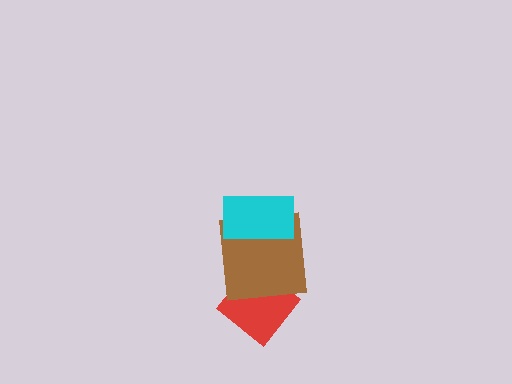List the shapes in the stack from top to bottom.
From top to bottom: the cyan rectangle, the brown square, the red diamond.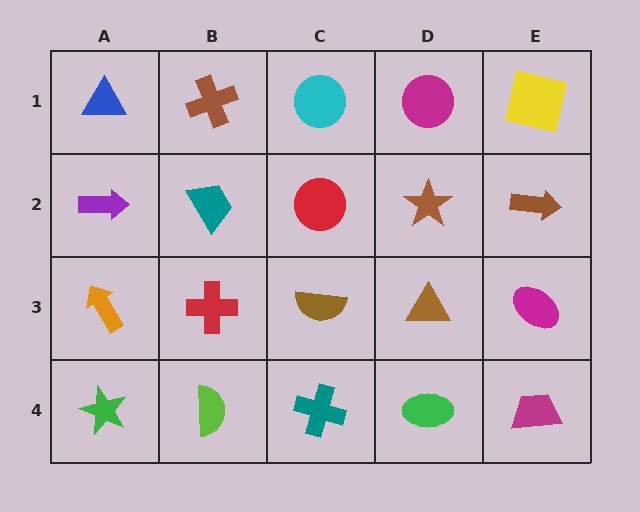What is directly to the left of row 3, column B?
An orange arrow.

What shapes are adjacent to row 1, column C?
A red circle (row 2, column C), a brown cross (row 1, column B), a magenta circle (row 1, column D).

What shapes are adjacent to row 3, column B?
A teal trapezoid (row 2, column B), a lime semicircle (row 4, column B), an orange arrow (row 3, column A), a brown semicircle (row 3, column C).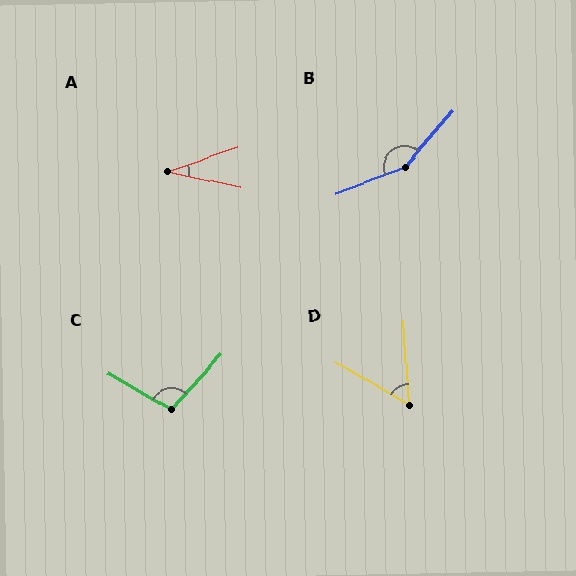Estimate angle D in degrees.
Approximately 56 degrees.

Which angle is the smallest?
A, at approximately 31 degrees.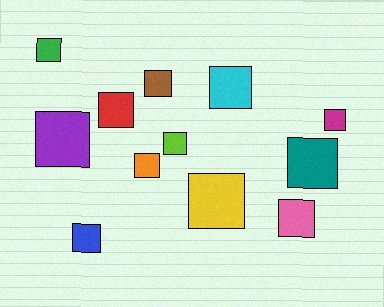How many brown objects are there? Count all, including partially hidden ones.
There is 1 brown object.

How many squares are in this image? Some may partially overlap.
There are 12 squares.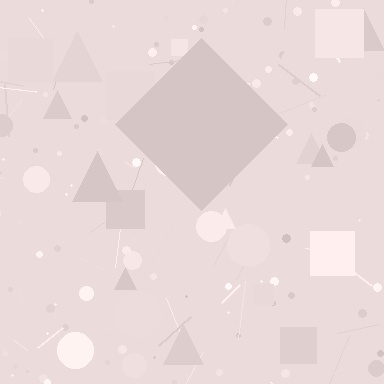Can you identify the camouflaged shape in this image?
The camouflaged shape is a diamond.